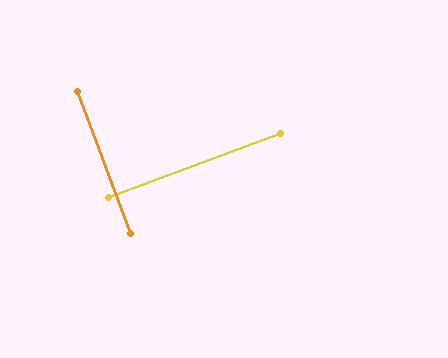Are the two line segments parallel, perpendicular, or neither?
Perpendicular — they meet at approximately 90°.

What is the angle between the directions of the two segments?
Approximately 90 degrees.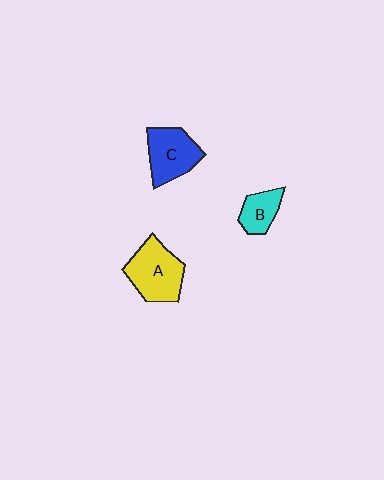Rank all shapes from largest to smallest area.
From largest to smallest: A (yellow), C (blue), B (cyan).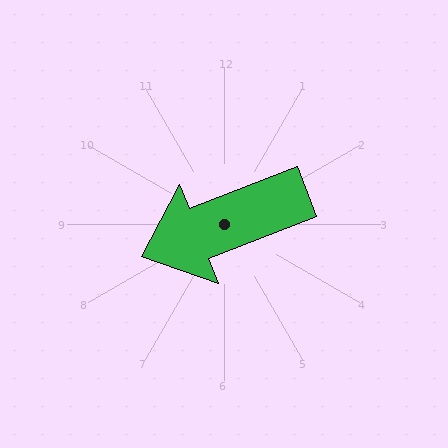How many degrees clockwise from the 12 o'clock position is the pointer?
Approximately 249 degrees.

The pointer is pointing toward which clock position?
Roughly 8 o'clock.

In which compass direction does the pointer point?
West.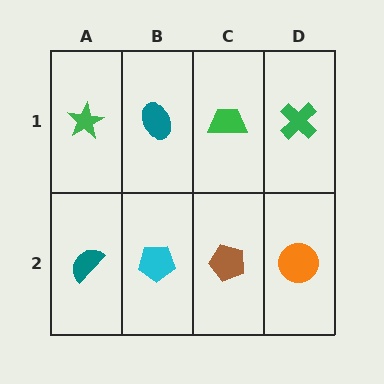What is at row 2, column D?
An orange circle.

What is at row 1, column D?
A green cross.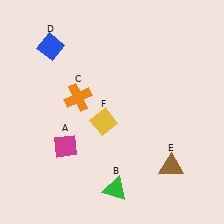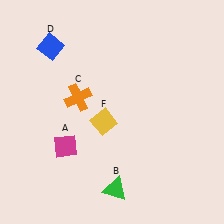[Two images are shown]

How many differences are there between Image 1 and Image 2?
There is 1 difference between the two images.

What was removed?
The brown triangle (E) was removed in Image 2.